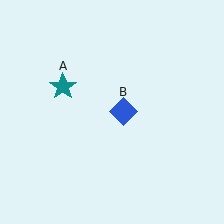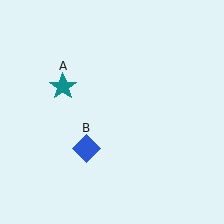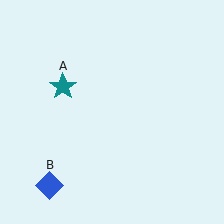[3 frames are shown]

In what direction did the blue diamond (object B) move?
The blue diamond (object B) moved down and to the left.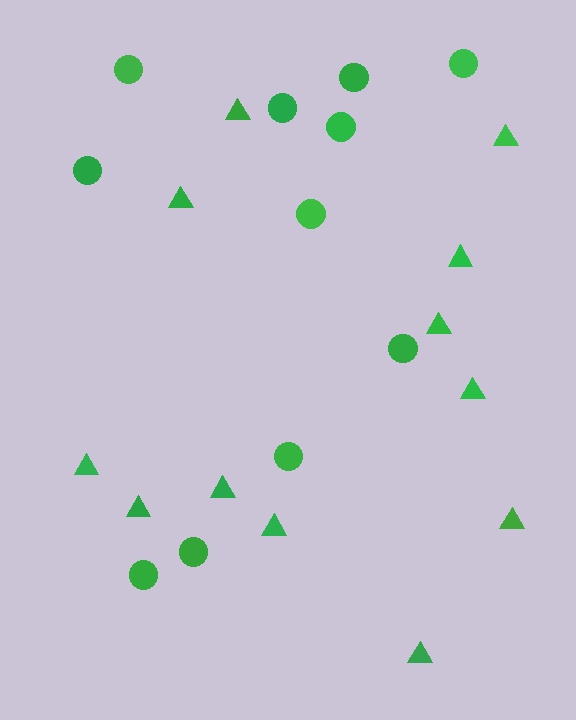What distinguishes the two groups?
There are 2 groups: one group of triangles (12) and one group of circles (11).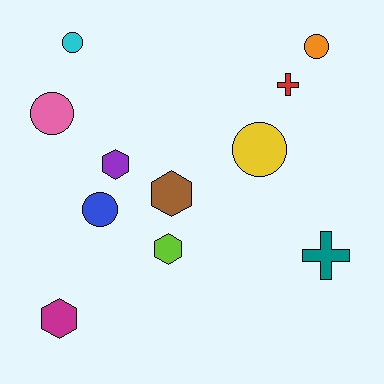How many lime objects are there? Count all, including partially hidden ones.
There is 1 lime object.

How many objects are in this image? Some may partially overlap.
There are 11 objects.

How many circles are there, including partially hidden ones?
There are 5 circles.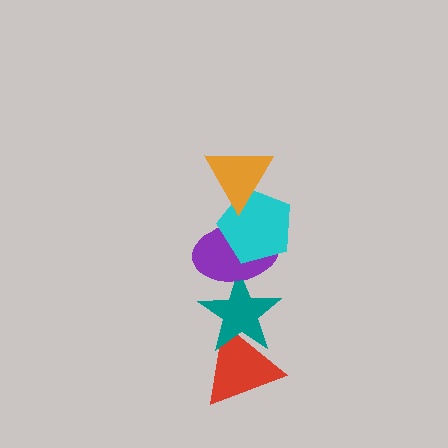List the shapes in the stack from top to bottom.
From top to bottom: the orange triangle, the cyan pentagon, the purple ellipse, the teal star, the red triangle.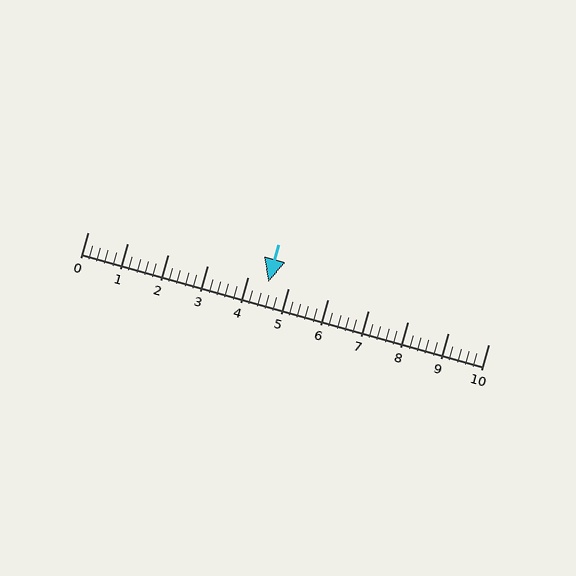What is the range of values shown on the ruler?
The ruler shows values from 0 to 10.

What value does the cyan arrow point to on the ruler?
The cyan arrow points to approximately 4.5.